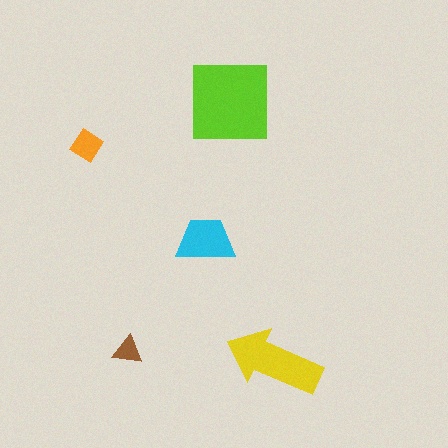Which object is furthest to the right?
The yellow arrow is rightmost.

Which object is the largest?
The lime square.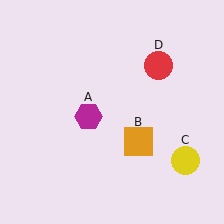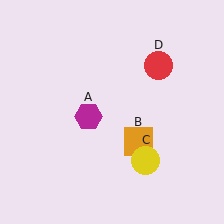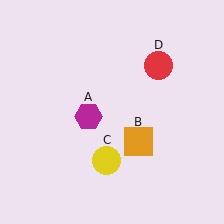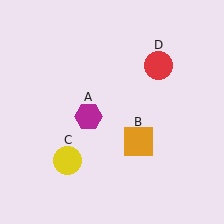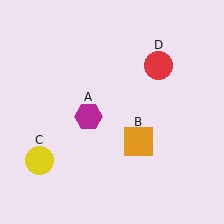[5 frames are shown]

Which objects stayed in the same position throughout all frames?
Magenta hexagon (object A) and orange square (object B) and red circle (object D) remained stationary.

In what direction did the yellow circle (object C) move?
The yellow circle (object C) moved left.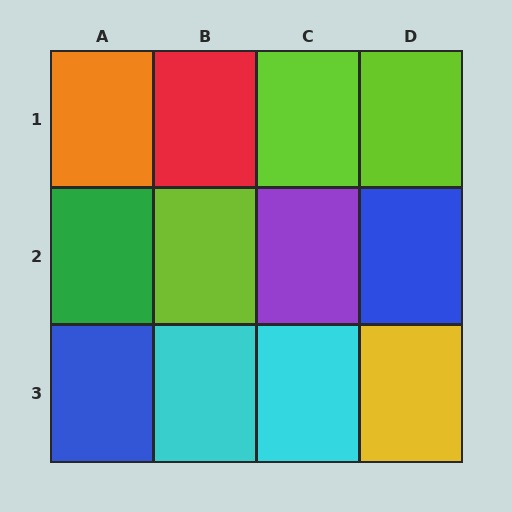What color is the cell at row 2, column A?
Green.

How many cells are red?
1 cell is red.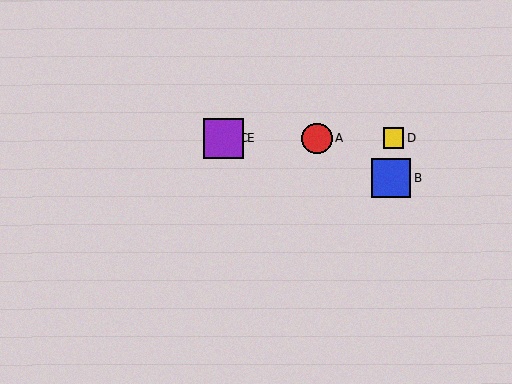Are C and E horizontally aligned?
Yes, both are at y≈138.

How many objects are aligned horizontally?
4 objects (A, C, D, E) are aligned horizontally.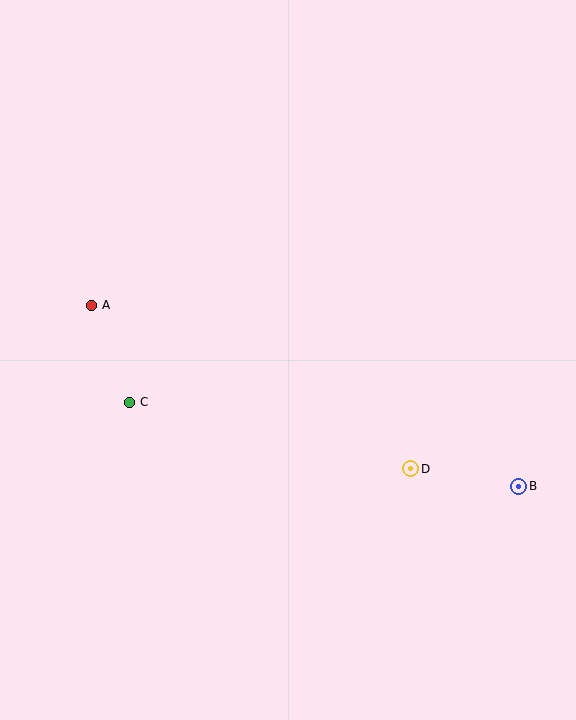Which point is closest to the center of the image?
Point C at (130, 402) is closest to the center.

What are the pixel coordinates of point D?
Point D is at (411, 469).